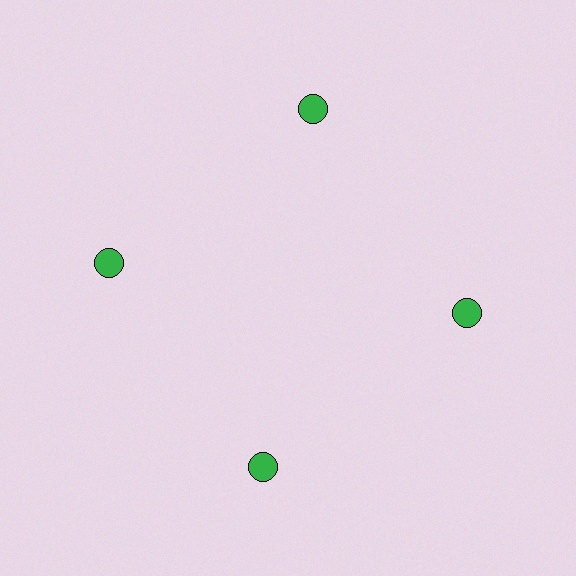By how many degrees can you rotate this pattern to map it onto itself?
The pattern maps onto itself every 90 degrees of rotation.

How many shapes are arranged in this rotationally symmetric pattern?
There are 4 shapes, arranged in 4 groups of 1.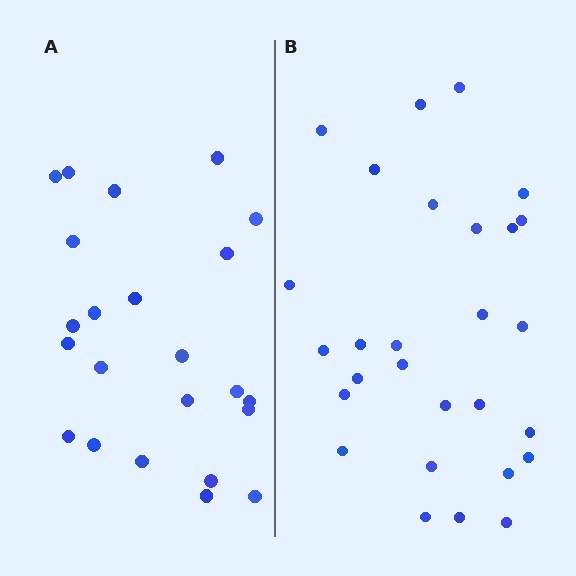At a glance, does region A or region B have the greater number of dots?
Region B (the right region) has more dots.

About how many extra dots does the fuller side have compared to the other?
Region B has about 5 more dots than region A.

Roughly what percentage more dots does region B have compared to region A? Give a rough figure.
About 20% more.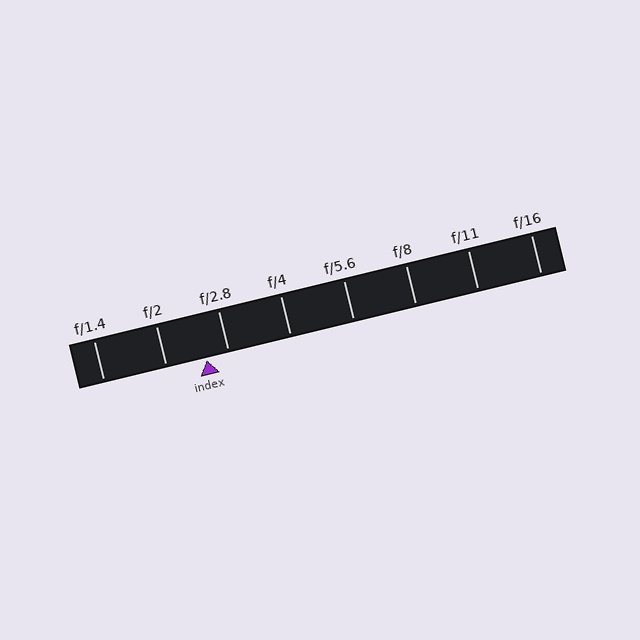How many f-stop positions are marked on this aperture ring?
There are 8 f-stop positions marked.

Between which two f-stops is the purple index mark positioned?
The index mark is between f/2 and f/2.8.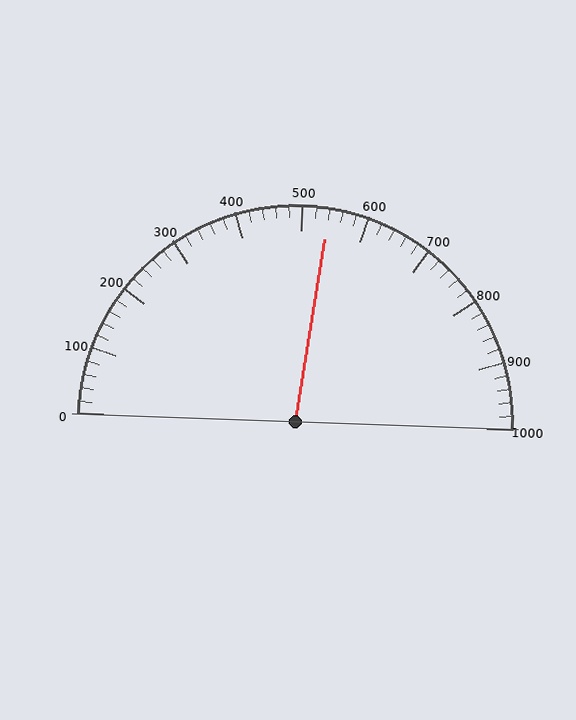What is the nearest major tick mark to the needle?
The nearest major tick mark is 500.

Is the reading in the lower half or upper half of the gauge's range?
The reading is in the upper half of the range (0 to 1000).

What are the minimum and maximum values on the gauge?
The gauge ranges from 0 to 1000.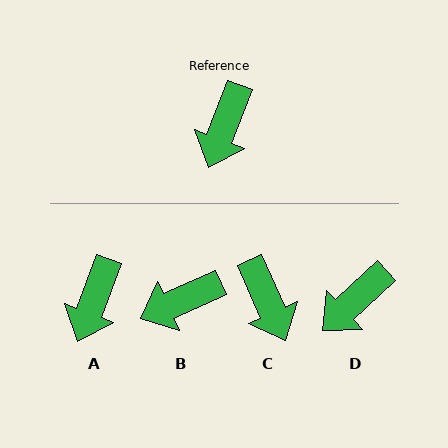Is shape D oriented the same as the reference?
No, it is off by about 27 degrees.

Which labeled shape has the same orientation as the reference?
A.